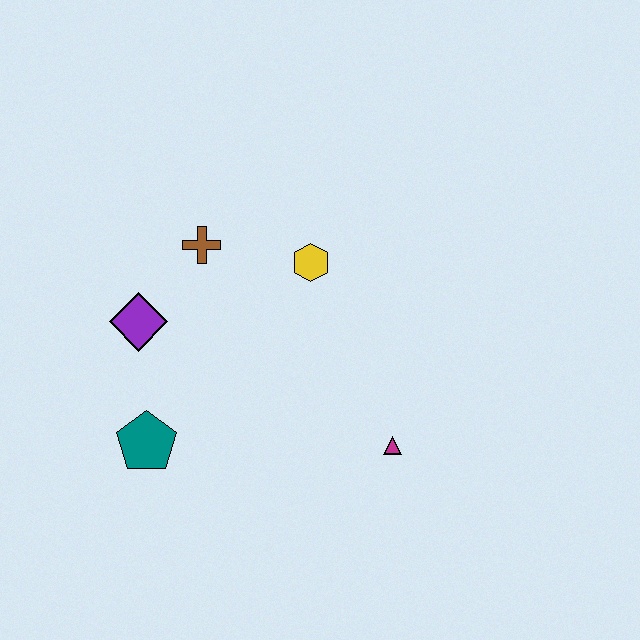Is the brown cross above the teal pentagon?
Yes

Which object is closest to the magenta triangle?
The yellow hexagon is closest to the magenta triangle.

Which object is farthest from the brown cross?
The magenta triangle is farthest from the brown cross.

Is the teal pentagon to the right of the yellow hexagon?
No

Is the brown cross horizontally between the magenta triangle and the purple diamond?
Yes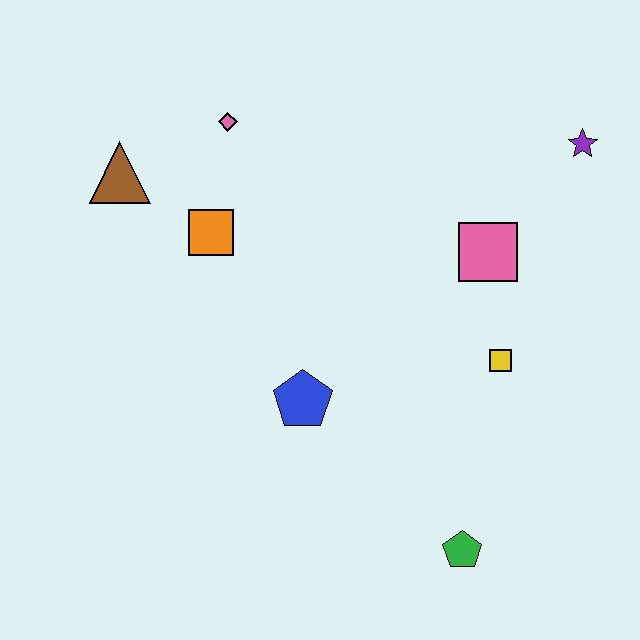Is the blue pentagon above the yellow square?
No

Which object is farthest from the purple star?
The brown triangle is farthest from the purple star.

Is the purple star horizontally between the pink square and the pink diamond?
No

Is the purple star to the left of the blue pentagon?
No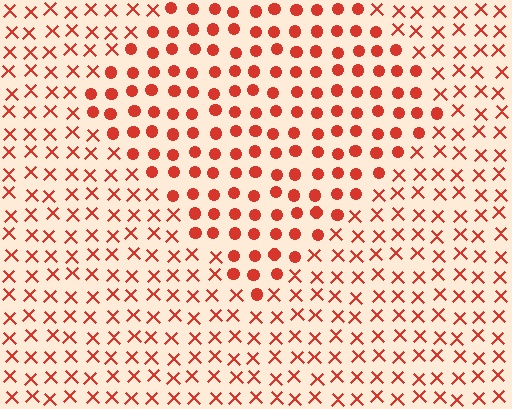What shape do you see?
I see a diamond.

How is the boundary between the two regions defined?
The boundary is defined by a change in element shape: circles inside vs. X marks outside. All elements share the same color and spacing.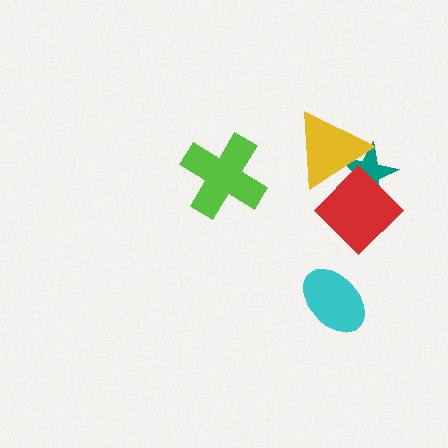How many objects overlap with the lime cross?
0 objects overlap with the lime cross.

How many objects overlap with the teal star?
2 objects overlap with the teal star.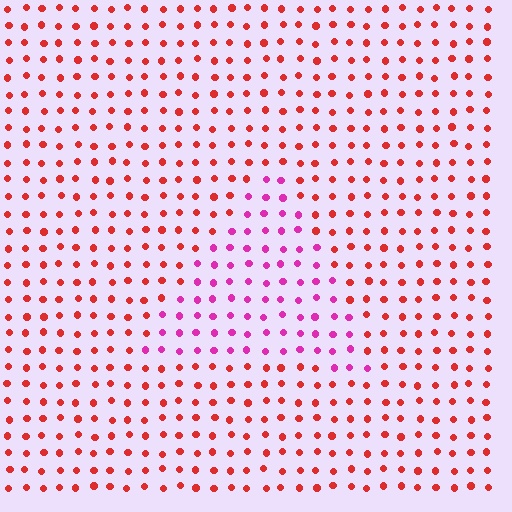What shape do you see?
I see a triangle.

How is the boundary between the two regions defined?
The boundary is defined purely by a slight shift in hue (about 44 degrees). Spacing, size, and orientation are identical on both sides.